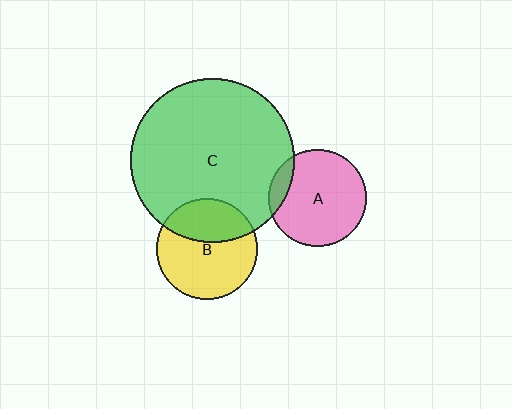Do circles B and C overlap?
Yes.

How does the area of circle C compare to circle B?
Approximately 2.6 times.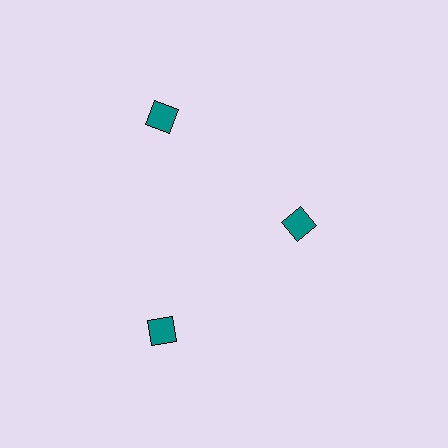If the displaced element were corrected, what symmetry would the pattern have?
It would have 3-fold rotational symmetry — the pattern would map onto itself every 120 degrees.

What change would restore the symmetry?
The symmetry would be restored by moving it outward, back onto the ring so that all 3 diamonds sit at equal angles and equal distance from the center.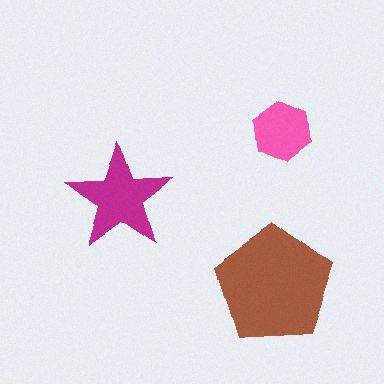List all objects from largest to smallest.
The brown pentagon, the magenta star, the pink hexagon.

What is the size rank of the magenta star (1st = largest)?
2nd.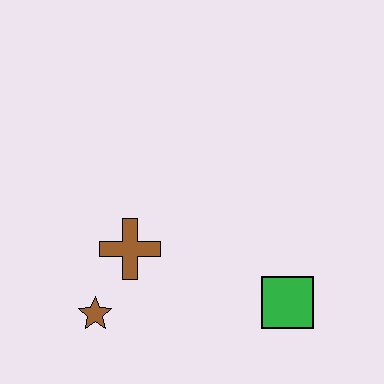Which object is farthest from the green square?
The brown star is farthest from the green square.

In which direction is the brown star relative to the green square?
The brown star is to the left of the green square.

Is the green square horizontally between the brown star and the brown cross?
No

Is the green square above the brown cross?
No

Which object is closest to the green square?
The brown cross is closest to the green square.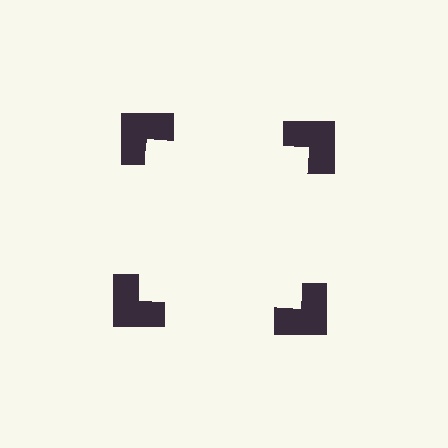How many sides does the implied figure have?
4 sides.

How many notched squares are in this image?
There are 4 — one at each vertex of the illusory square.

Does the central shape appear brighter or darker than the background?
It typically appears slightly brighter than the background, even though no actual brightness change is drawn.